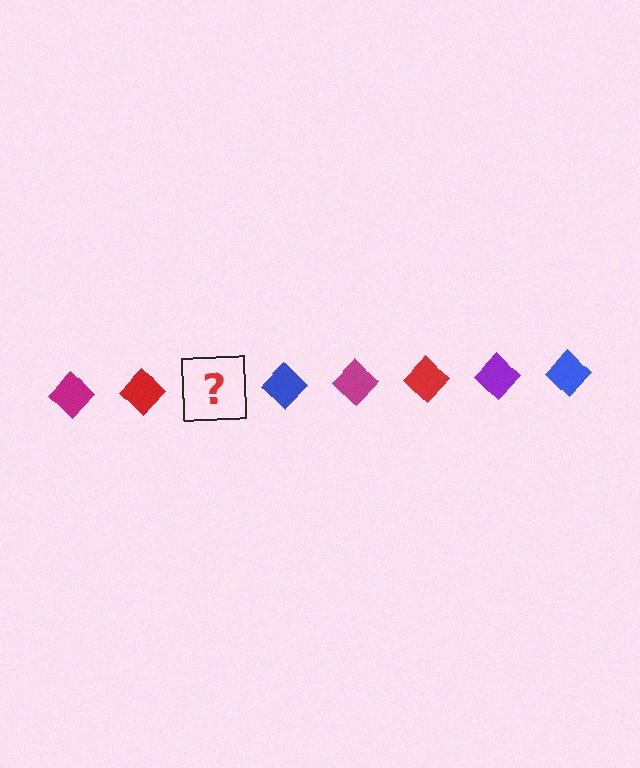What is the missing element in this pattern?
The missing element is a purple diamond.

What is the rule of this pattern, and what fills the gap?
The rule is that the pattern cycles through magenta, red, purple, blue diamonds. The gap should be filled with a purple diamond.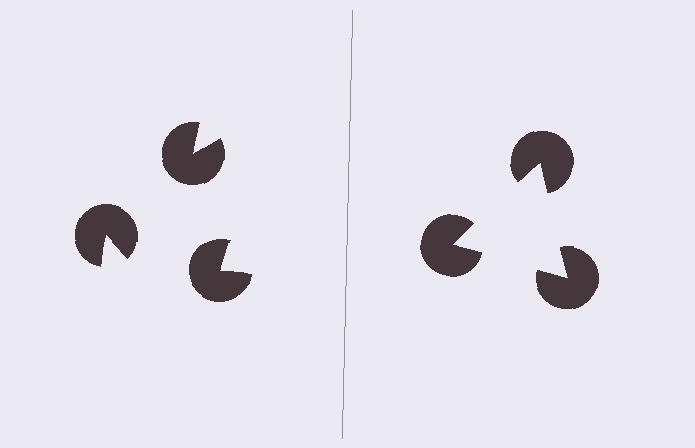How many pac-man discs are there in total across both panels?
6 — 3 on each side.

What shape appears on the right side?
An illusory triangle.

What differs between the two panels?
The pac-man discs are positioned identically on both sides; only the wedge orientations differ. On the right they align to a triangle; on the left they are misaligned.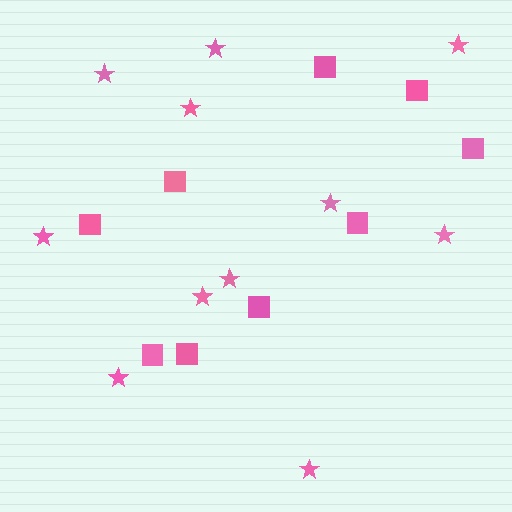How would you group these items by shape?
There are 2 groups: one group of squares (9) and one group of stars (11).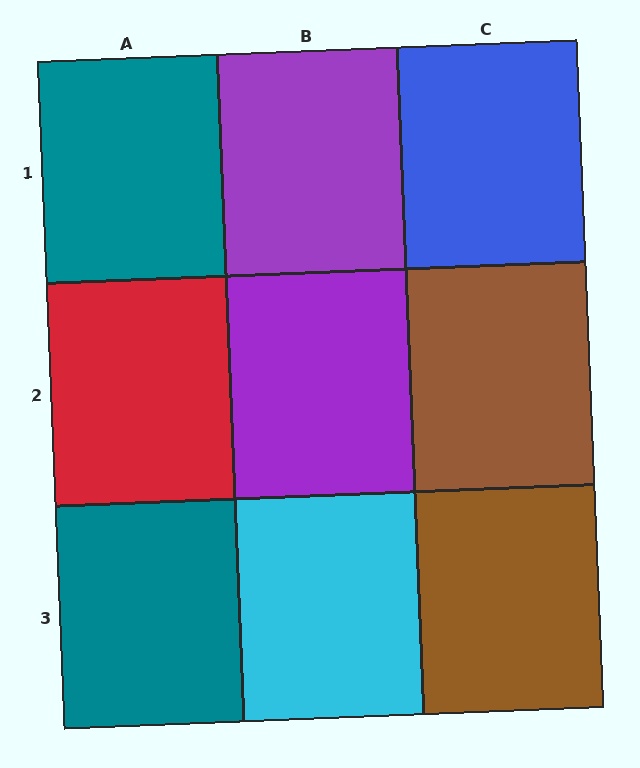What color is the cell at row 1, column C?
Blue.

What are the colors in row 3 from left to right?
Teal, cyan, brown.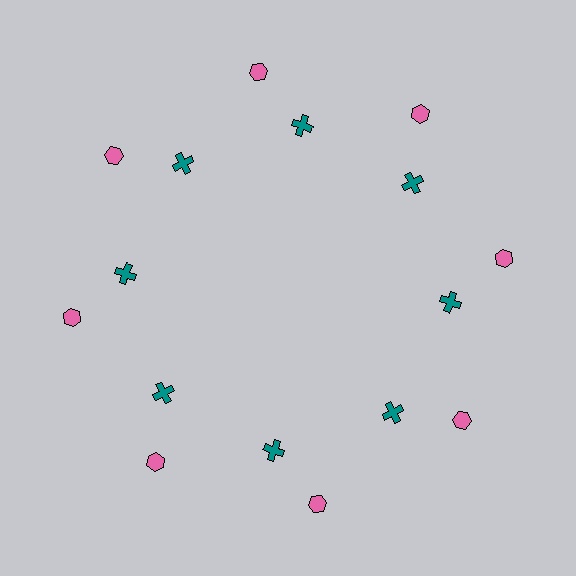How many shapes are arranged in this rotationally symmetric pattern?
There are 16 shapes, arranged in 8 groups of 2.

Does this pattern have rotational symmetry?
Yes, this pattern has 8-fold rotational symmetry. It looks the same after rotating 45 degrees around the center.